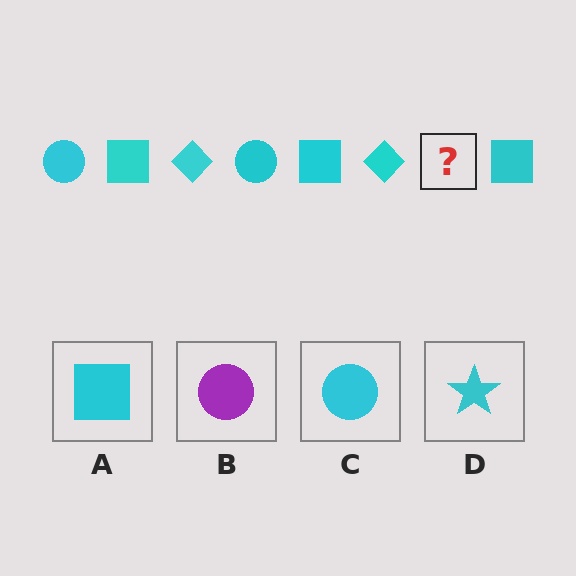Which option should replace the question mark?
Option C.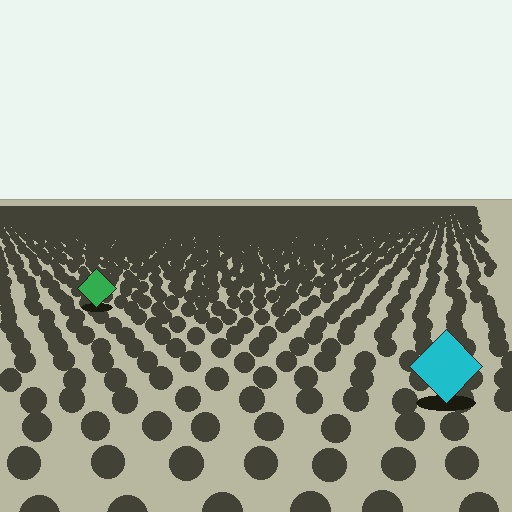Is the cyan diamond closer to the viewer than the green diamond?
Yes. The cyan diamond is closer — you can tell from the texture gradient: the ground texture is coarser near it.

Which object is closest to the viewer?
The cyan diamond is closest. The texture marks near it are larger and more spread out.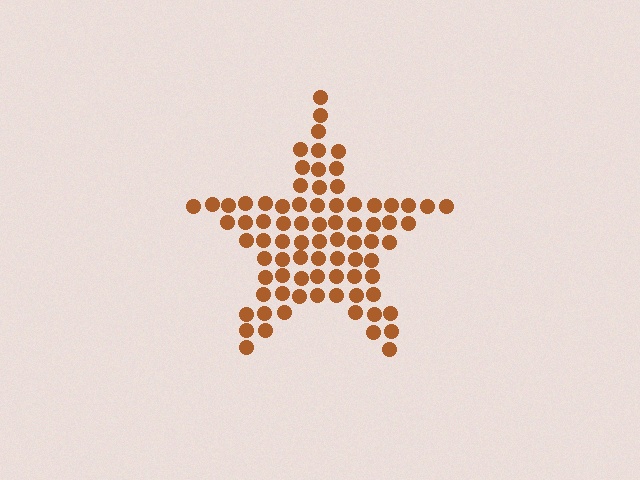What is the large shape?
The large shape is a star.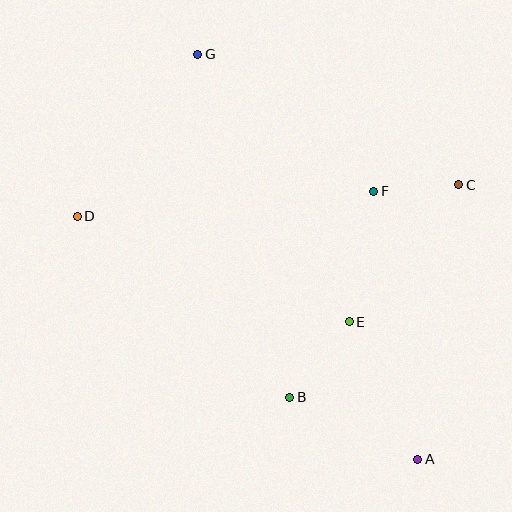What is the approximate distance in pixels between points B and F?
The distance between B and F is approximately 223 pixels.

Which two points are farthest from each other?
Points A and G are farthest from each other.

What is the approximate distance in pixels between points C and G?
The distance between C and G is approximately 292 pixels.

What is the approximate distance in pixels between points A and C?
The distance between A and C is approximately 277 pixels.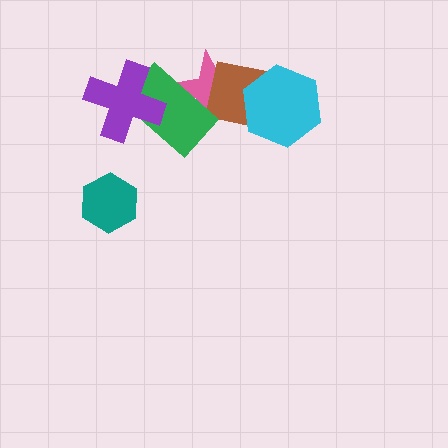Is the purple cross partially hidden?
No, no other shape covers it.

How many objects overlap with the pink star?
3 objects overlap with the pink star.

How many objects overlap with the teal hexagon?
0 objects overlap with the teal hexagon.